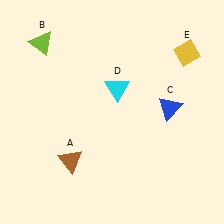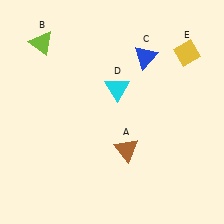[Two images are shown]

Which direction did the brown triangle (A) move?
The brown triangle (A) moved right.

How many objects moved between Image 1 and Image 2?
2 objects moved between the two images.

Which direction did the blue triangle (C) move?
The blue triangle (C) moved up.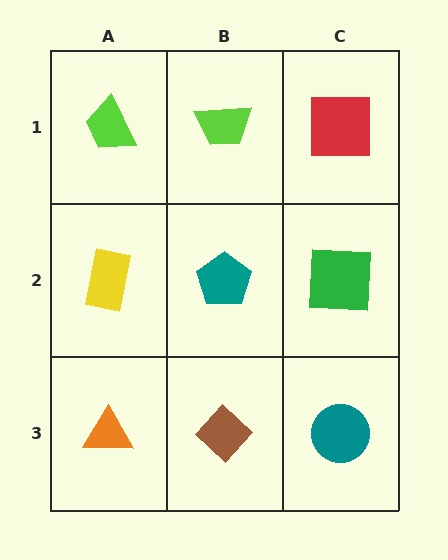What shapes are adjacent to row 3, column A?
A yellow rectangle (row 2, column A), a brown diamond (row 3, column B).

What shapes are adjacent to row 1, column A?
A yellow rectangle (row 2, column A), a lime trapezoid (row 1, column B).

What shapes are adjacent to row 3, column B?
A teal pentagon (row 2, column B), an orange triangle (row 3, column A), a teal circle (row 3, column C).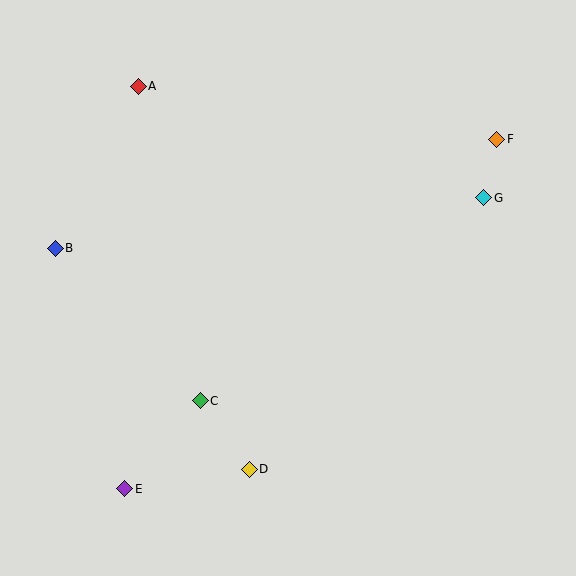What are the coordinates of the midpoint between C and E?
The midpoint between C and E is at (163, 445).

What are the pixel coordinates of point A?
Point A is at (138, 86).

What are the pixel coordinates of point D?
Point D is at (249, 469).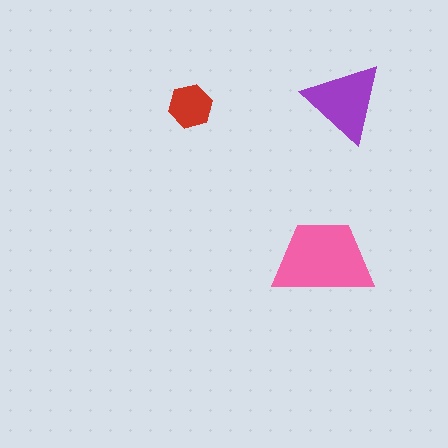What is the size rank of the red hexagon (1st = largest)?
3rd.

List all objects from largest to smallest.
The pink trapezoid, the purple triangle, the red hexagon.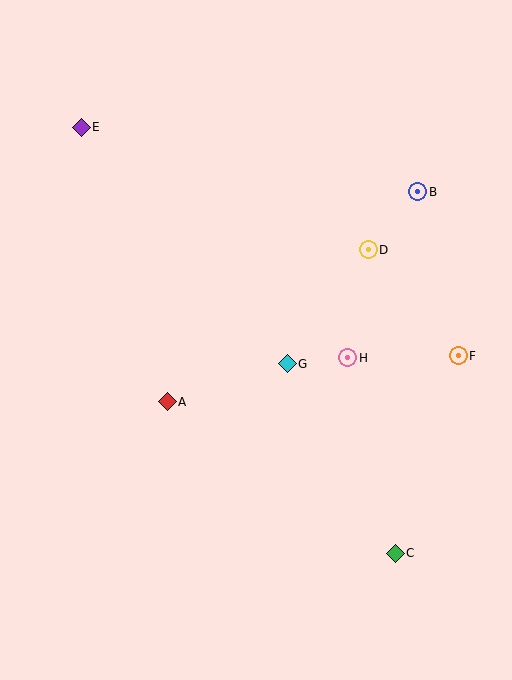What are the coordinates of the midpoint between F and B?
The midpoint between F and B is at (438, 274).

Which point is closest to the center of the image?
Point G at (287, 364) is closest to the center.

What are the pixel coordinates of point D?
Point D is at (368, 250).